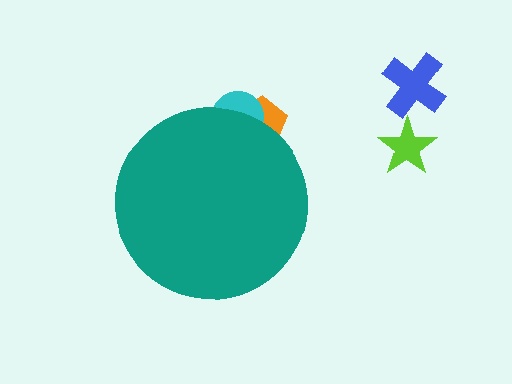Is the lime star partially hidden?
No, the lime star is fully visible.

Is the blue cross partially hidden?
No, the blue cross is fully visible.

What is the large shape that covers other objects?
A teal circle.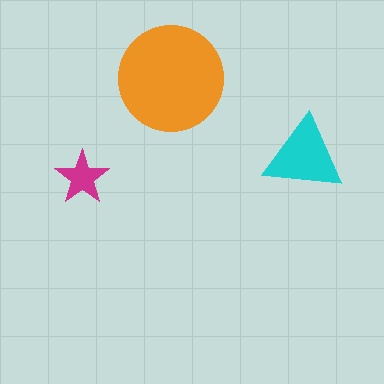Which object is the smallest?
The magenta star.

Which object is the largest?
The orange circle.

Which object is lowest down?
The magenta star is bottommost.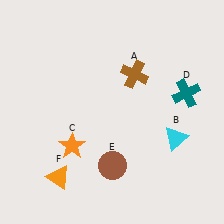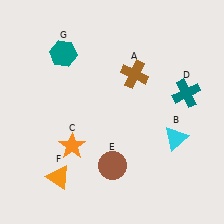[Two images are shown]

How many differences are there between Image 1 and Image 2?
There is 1 difference between the two images.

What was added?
A teal hexagon (G) was added in Image 2.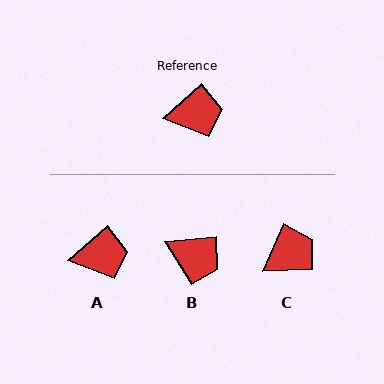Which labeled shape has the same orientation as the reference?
A.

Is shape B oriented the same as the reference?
No, it is off by about 36 degrees.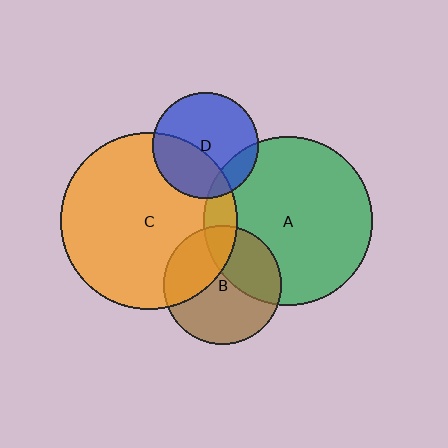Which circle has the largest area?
Circle C (orange).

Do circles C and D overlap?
Yes.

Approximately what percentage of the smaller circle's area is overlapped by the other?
Approximately 40%.